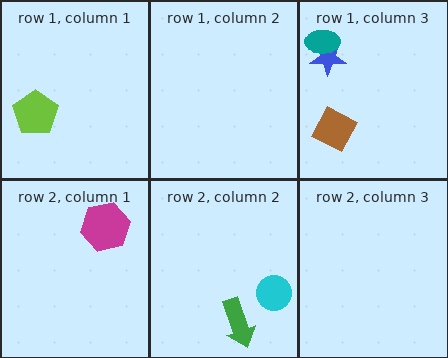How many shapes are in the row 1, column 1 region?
1.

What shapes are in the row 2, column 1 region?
The magenta hexagon.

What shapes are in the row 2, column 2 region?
The green arrow, the cyan circle.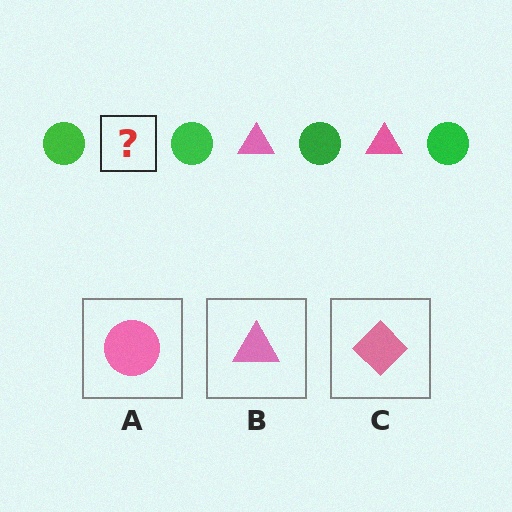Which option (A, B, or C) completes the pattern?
B.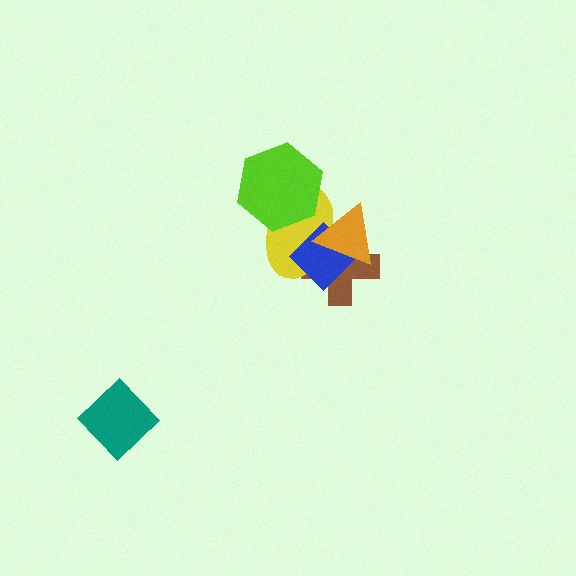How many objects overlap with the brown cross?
3 objects overlap with the brown cross.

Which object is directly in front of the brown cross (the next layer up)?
The yellow ellipse is directly in front of the brown cross.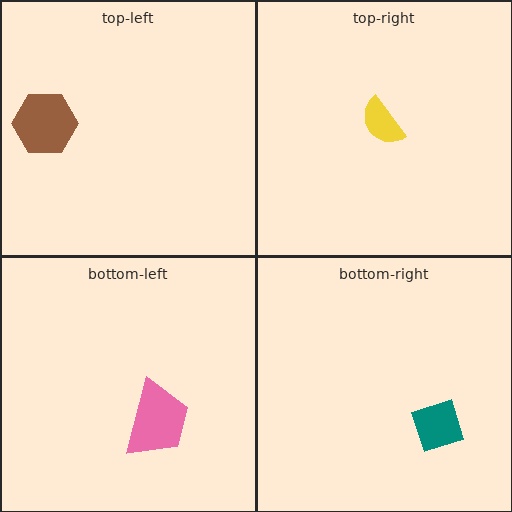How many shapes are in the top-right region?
1.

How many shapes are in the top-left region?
1.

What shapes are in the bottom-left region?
The pink trapezoid.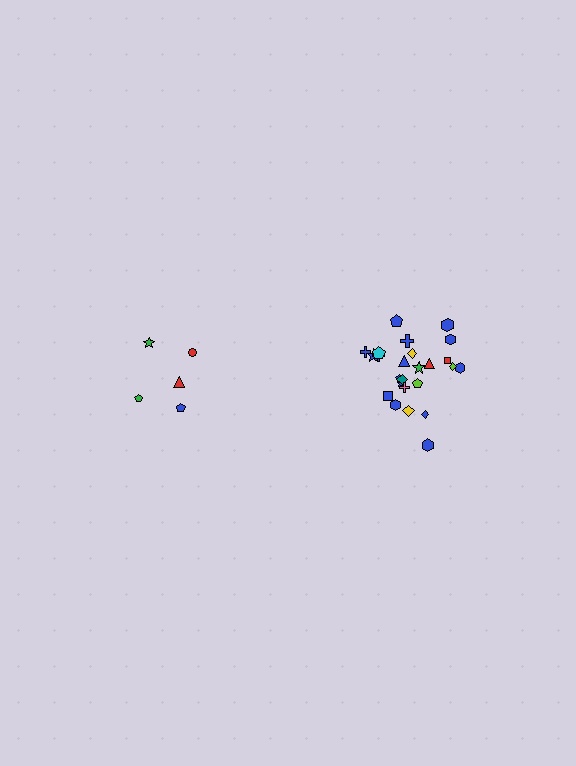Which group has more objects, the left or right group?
The right group.